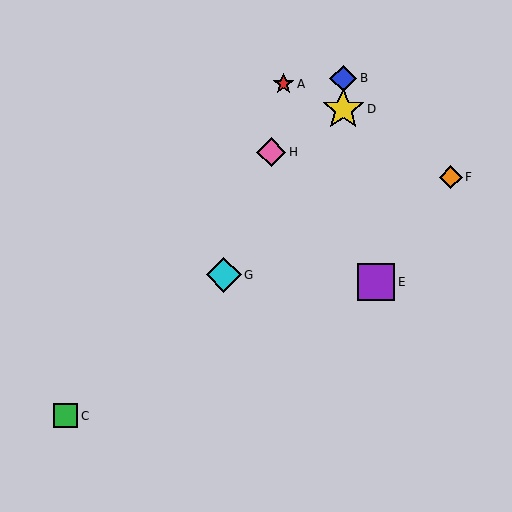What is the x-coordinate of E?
Object E is at x≈376.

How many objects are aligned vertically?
2 objects (B, D) are aligned vertically.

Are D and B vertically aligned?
Yes, both are at x≈343.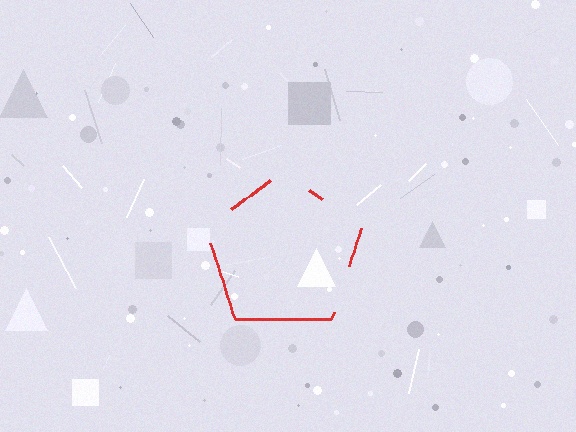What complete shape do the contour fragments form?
The contour fragments form a pentagon.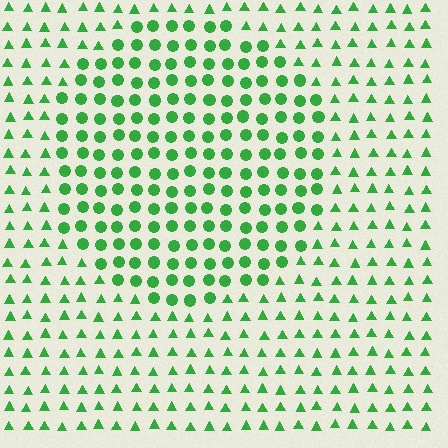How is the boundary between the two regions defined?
The boundary is defined by a change in element shape: circles inside vs. triangles outside. All elements share the same color and spacing.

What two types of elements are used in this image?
The image uses circles inside the circle region and triangles outside it.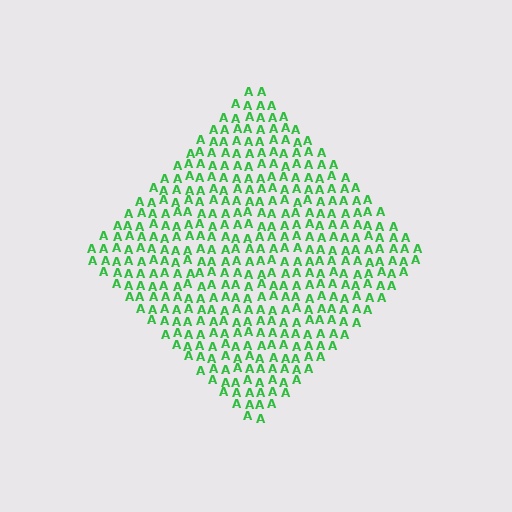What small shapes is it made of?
It is made of small letter A's.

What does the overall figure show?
The overall figure shows a diamond.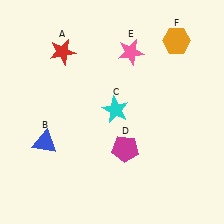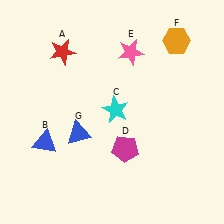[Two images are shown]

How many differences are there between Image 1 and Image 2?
There is 1 difference between the two images.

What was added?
A blue triangle (G) was added in Image 2.